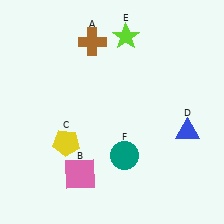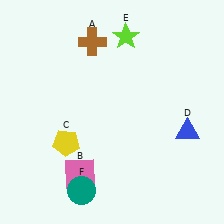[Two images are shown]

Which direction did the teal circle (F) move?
The teal circle (F) moved left.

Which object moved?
The teal circle (F) moved left.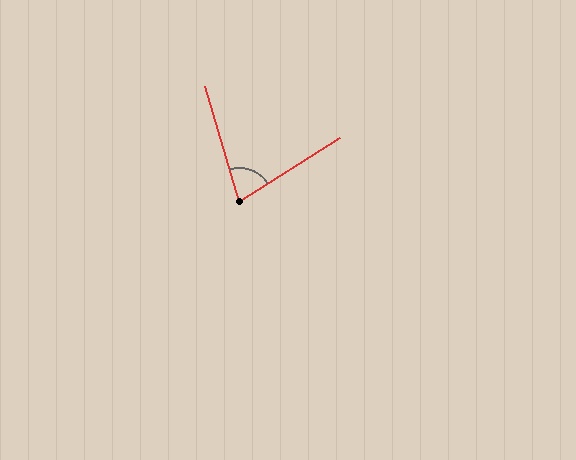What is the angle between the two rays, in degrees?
Approximately 74 degrees.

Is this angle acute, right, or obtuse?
It is acute.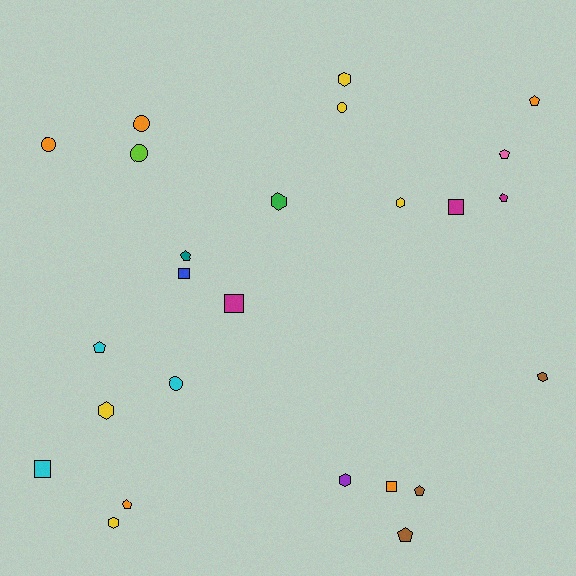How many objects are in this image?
There are 25 objects.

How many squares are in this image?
There are 5 squares.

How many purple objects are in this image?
There is 1 purple object.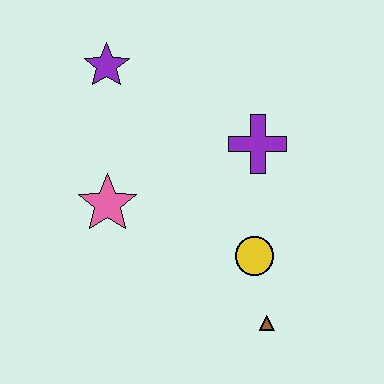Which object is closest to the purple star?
The pink star is closest to the purple star.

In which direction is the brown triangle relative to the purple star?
The brown triangle is below the purple star.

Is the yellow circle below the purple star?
Yes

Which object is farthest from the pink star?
The brown triangle is farthest from the pink star.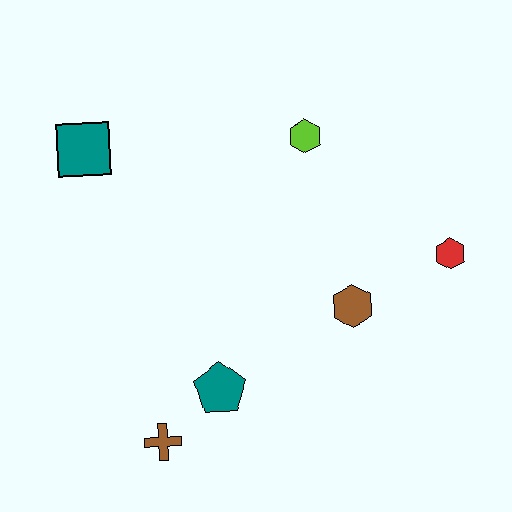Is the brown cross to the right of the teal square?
Yes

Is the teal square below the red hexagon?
No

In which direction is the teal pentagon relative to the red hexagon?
The teal pentagon is to the left of the red hexagon.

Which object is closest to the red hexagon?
The brown hexagon is closest to the red hexagon.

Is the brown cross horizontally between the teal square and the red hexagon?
Yes